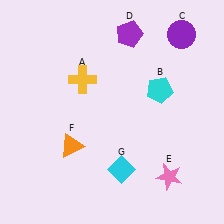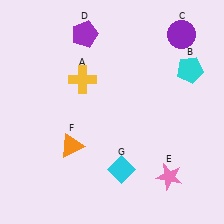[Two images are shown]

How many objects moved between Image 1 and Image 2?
2 objects moved between the two images.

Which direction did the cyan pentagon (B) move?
The cyan pentagon (B) moved right.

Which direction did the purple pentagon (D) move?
The purple pentagon (D) moved left.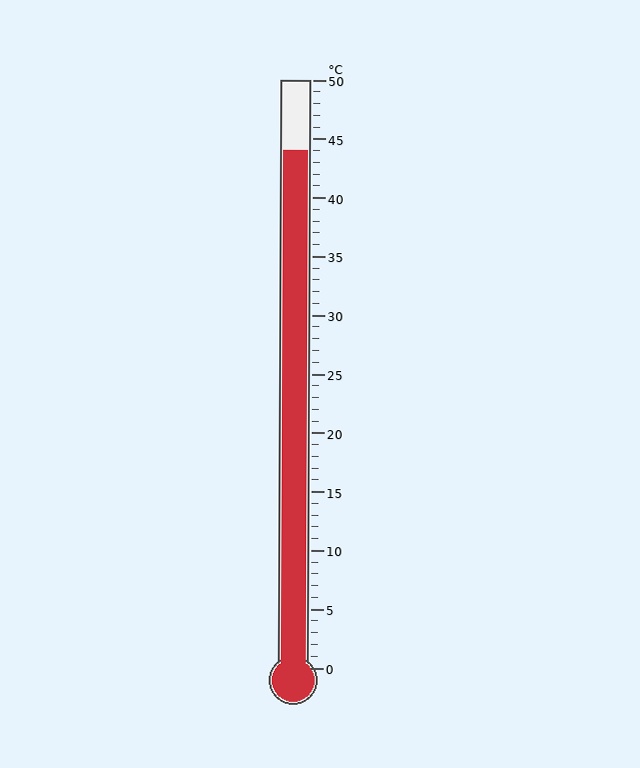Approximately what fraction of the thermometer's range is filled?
The thermometer is filled to approximately 90% of its range.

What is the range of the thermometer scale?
The thermometer scale ranges from 0°C to 50°C.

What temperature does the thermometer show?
The thermometer shows approximately 44°C.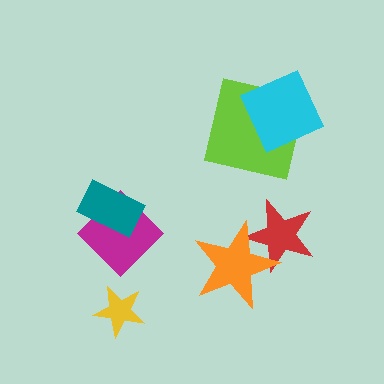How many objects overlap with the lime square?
1 object overlaps with the lime square.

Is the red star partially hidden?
Yes, it is partially covered by another shape.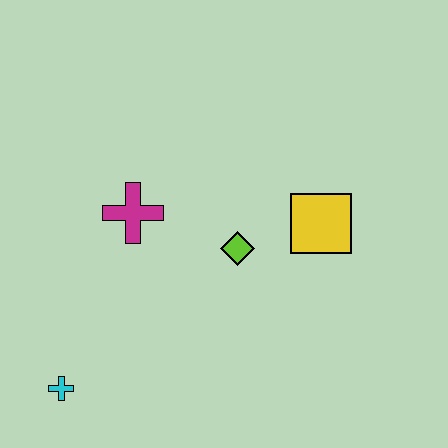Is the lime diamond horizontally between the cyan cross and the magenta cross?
No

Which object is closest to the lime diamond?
The yellow square is closest to the lime diamond.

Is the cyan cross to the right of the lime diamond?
No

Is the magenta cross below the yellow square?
No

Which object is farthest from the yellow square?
The cyan cross is farthest from the yellow square.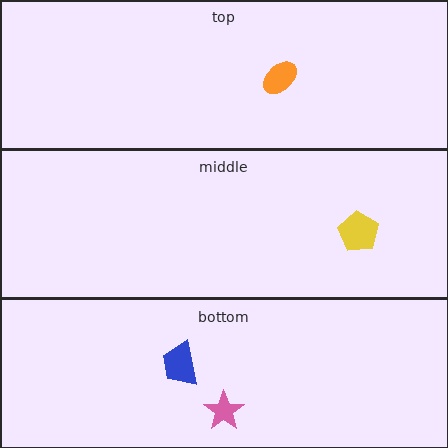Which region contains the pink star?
The bottom region.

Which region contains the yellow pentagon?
The middle region.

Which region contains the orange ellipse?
The top region.